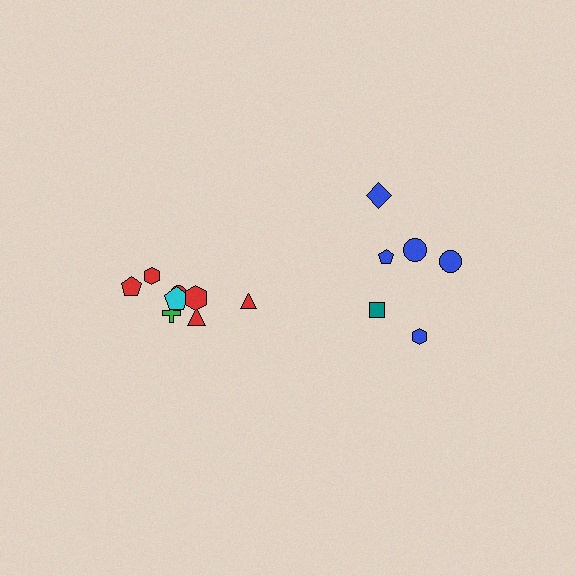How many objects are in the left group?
There are 8 objects.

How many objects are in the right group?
There are 6 objects.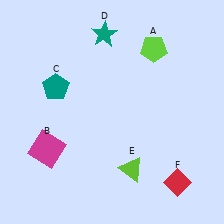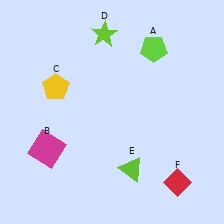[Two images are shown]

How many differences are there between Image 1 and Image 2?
There are 2 differences between the two images.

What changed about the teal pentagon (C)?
In Image 1, C is teal. In Image 2, it changed to yellow.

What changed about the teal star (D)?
In Image 1, D is teal. In Image 2, it changed to lime.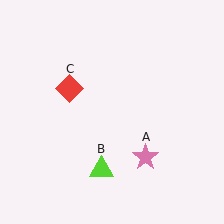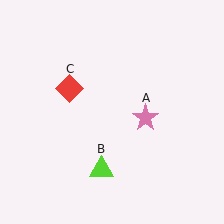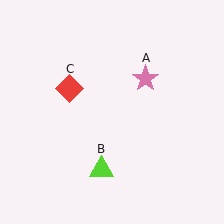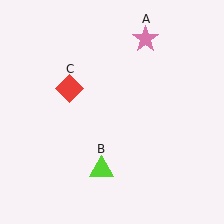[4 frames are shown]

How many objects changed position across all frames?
1 object changed position: pink star (object A).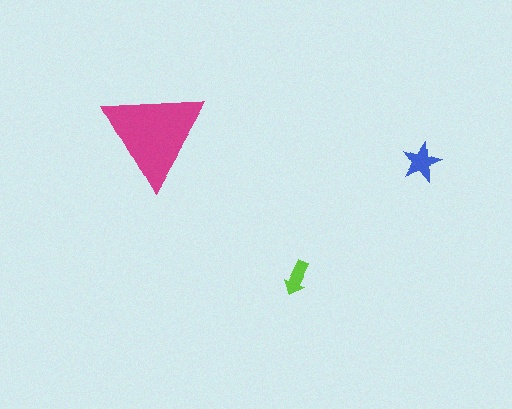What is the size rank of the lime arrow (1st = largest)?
3rd.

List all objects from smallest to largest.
The lime arrow, the blue star, the magenta triangle.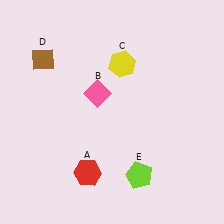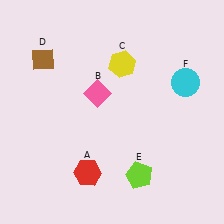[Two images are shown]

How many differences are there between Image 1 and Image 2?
There is 1 difference between the two images.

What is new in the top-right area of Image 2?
A cyan circle (F) was added in the top-right area of Image 2.